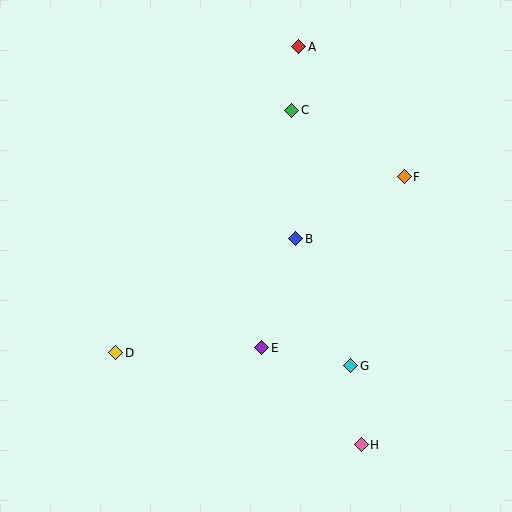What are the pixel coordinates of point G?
Point G is at (351, 366).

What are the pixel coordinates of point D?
Point D is at (116, 353).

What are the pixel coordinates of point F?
Point F is at (404, 177).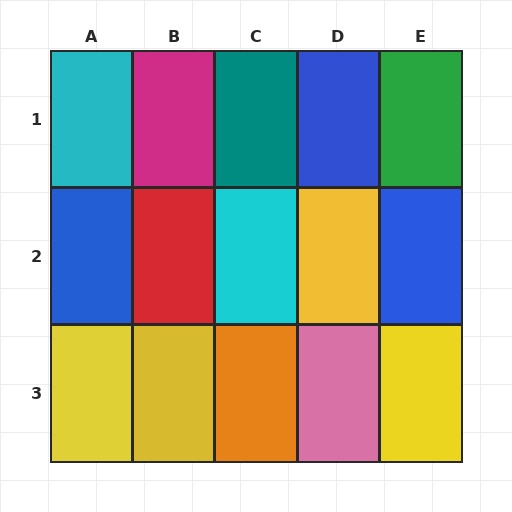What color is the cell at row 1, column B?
Magenta.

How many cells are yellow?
4 cells are yellow.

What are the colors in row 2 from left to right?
Blue, red, cyan, yellow, blue.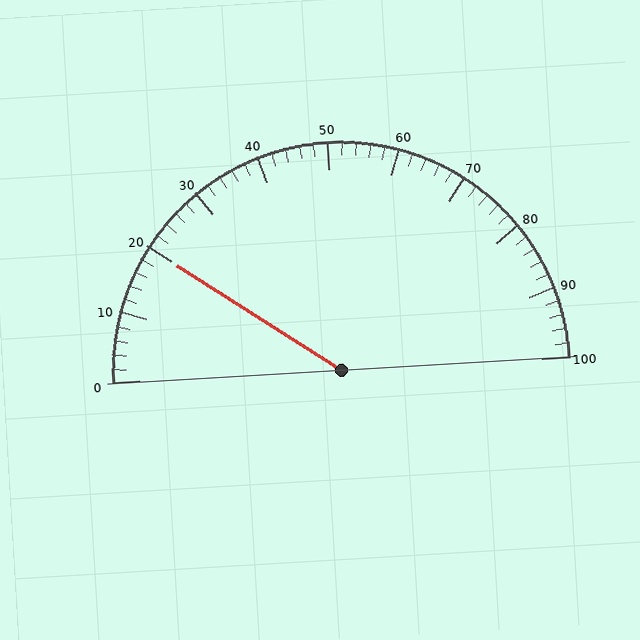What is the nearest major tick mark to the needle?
The nearest major tick mark is 20.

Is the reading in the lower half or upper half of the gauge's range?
The reading is in the lower half of the range (0 to 100).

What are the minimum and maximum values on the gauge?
The gauge ranges from 0 to 100.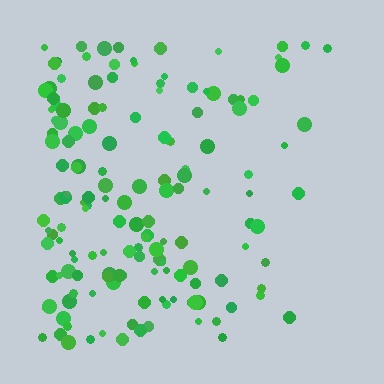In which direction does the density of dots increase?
From right to left, with the left side densest.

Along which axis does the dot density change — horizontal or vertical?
Horizontal.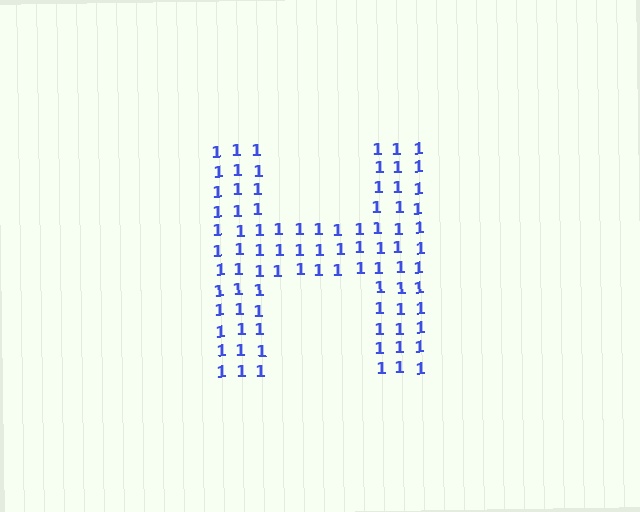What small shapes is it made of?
It is made of small digit 1's.